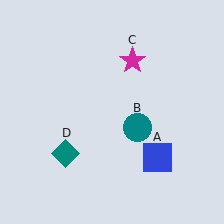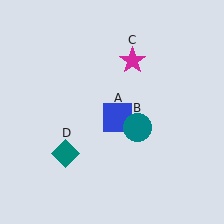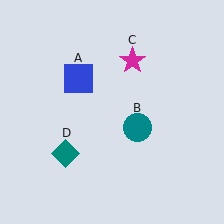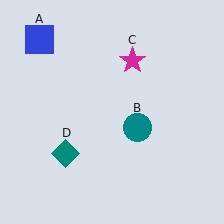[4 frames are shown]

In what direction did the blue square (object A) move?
The blue square (object A) moved up and to the left.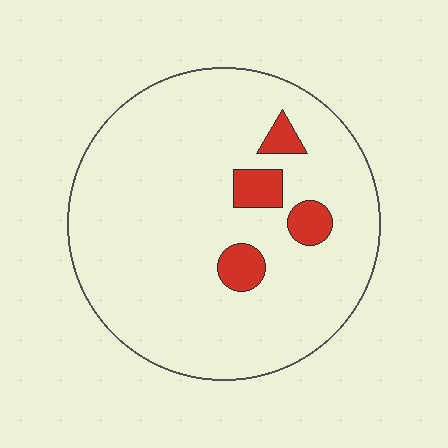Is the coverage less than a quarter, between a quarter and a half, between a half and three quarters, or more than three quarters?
Less than a quarter.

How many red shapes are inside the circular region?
4.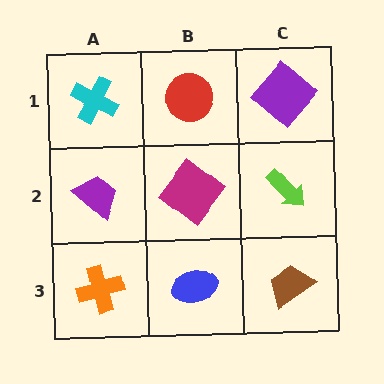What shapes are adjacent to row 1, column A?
A purple trapezoid (row 2, column A), a red circle (row 1, column B).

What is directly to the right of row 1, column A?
A red circle.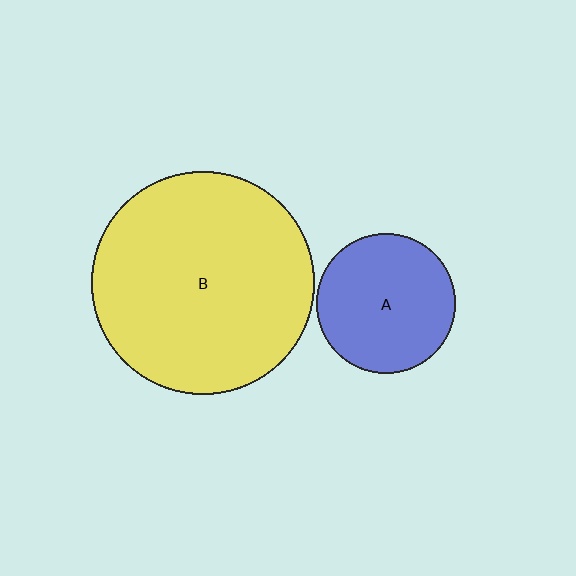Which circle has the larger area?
Circle B (yellow).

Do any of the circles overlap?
No, none of the circles overlap.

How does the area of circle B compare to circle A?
Approximately 2.6 times.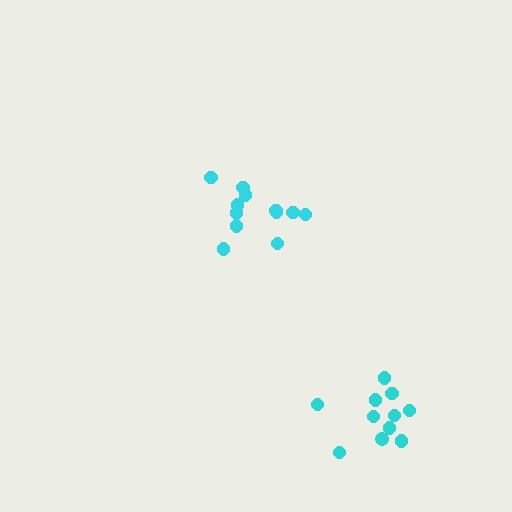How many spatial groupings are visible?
There are 2 spatial groupings.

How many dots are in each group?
Group 1: 12 dots, Group 2: 11 dots (23 total).